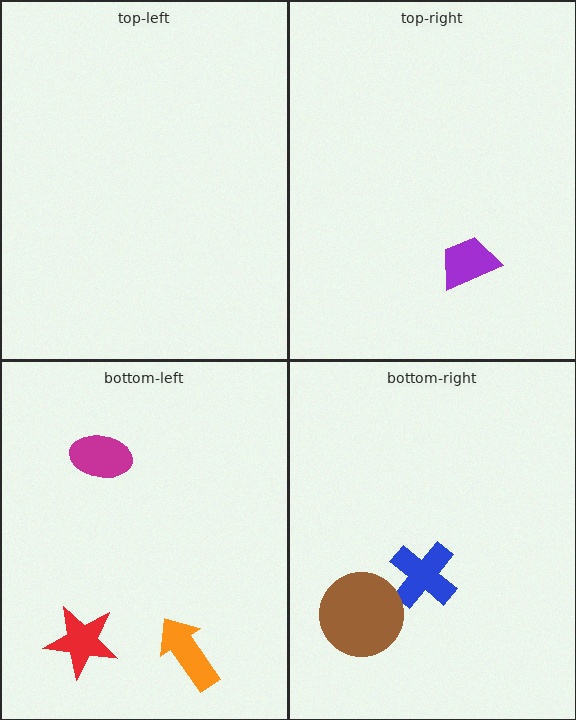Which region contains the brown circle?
The bottom-right region.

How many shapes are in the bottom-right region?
2.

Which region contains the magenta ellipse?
The bottom-left region.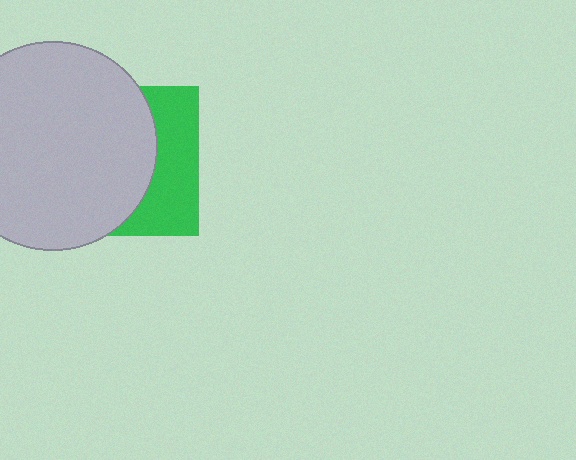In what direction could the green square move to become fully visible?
The green square could move right. That would shift it out from behind the light gray circle entirely.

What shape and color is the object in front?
The object in front is a light gray circle.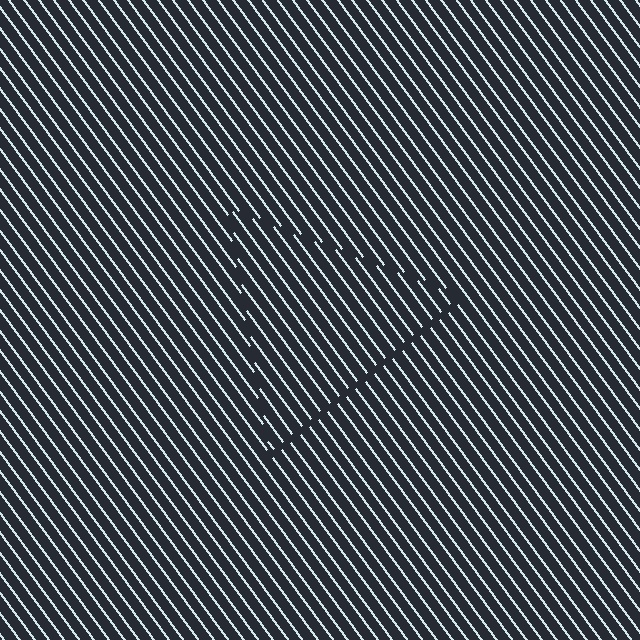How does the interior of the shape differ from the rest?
The interior of the shape contains the same grating, shifted by half a period — the contour is defined by the phase discontinuity where line-ends from the inner and outer gratings abut.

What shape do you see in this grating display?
An illusory triangle. The interior of the shape contains the same grating, shifted by half a period — the contour is defined by the phase discontinuity where line-ends from the inner and outer gratings abut.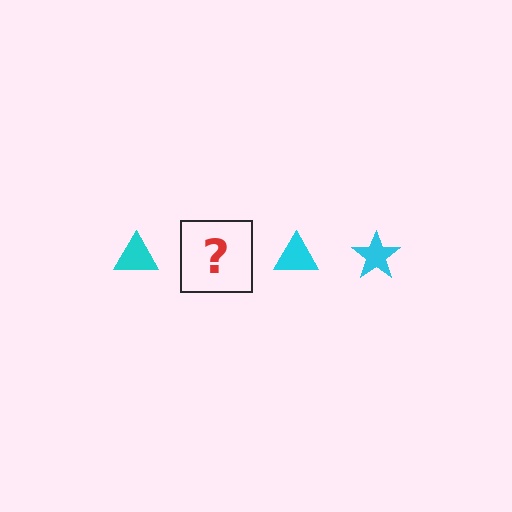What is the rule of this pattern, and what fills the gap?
The rule is that the pattern cycles through triangle, star shapes in cyan. The gap should be filled with a cyan star.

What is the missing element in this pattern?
The missing element is a cyan star.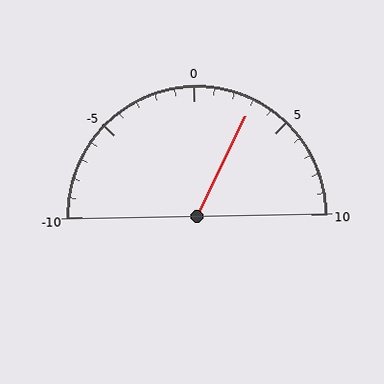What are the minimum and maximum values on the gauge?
The gauge ranges from -10 to 10.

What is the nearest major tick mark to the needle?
The nearest major tick mark is 5.